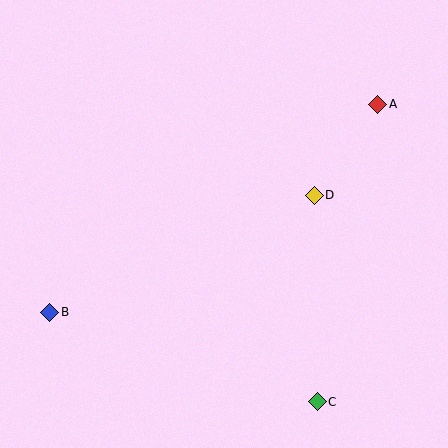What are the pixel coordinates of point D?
Point D is at (314, 195).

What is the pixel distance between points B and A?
The distance between B and A is 388 pixels.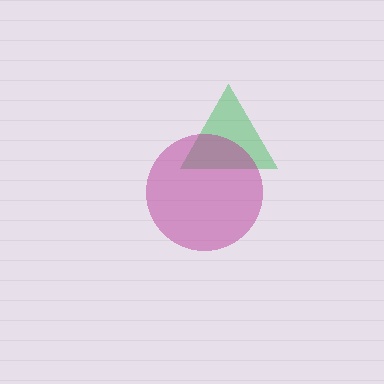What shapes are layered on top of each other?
The layered shapes are: a green triangle, a magenta circle.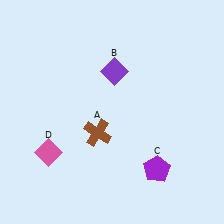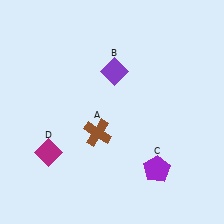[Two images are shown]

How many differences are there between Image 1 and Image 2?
There is 1 difference between the two images.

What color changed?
The diamond (D) changed from pink in Image 1 to magenta in Image 2.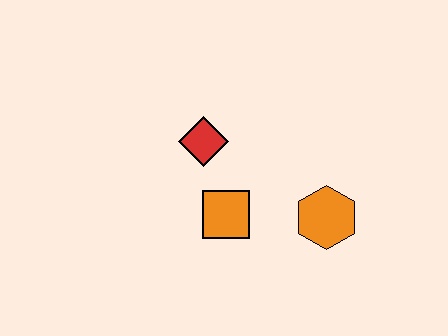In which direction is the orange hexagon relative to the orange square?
The orange hexagon is to the right of the orange square.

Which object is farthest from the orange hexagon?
The red diamond is farthest from the orange hexagon.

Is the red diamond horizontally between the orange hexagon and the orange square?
No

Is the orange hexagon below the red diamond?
Yes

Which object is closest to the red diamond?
The orange square is closest to the red diamond.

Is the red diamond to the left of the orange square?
Yes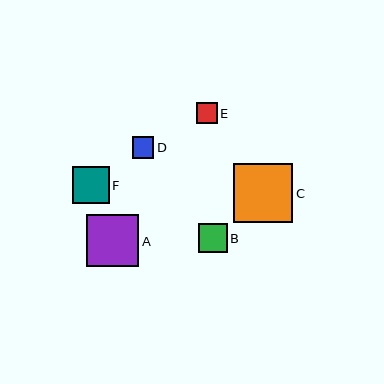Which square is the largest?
Square C is the largest with a size of approximately 59 pixels.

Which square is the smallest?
Square E is the smallest with a size of approximately 20 pixels.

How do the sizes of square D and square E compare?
Square D and square E are approximately the same size.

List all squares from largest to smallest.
From largest to smallest: C, A, F, B, D, E.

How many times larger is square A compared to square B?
Square A is approximately 1.8 times the size of square B.